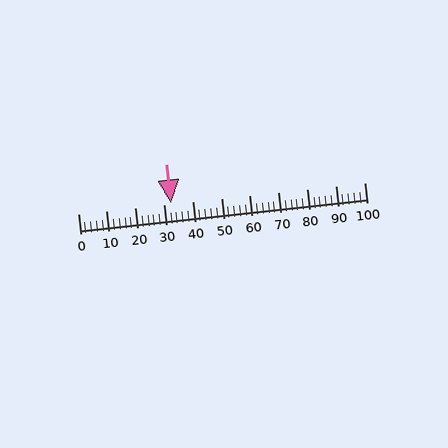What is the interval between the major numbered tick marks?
The major tick marks are spaced 10 units apart.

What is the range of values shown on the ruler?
The ruler shows values from 0 to 100.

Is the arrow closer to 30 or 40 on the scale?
The arrow is closer to 30.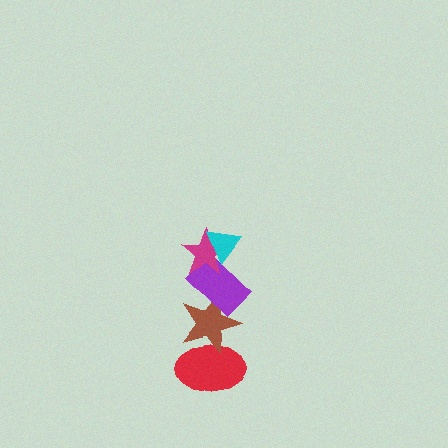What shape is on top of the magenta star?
The cyan triangle is on top of the magenta star.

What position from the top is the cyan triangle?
The cyan triangle is 1st from the top.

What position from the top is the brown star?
The brown star is 4th from the top.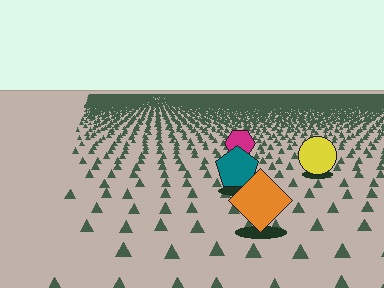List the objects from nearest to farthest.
From nearest to farthest: the orange diamond, the teal pentagon, the yellow circle, the magenta hexagon.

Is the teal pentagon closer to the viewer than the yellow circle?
Yes. The teal pentagon is closer — you can tell from the texture gradient: the ground texture is coarser near it.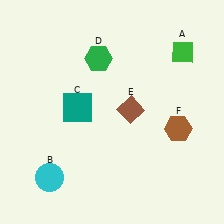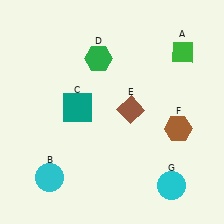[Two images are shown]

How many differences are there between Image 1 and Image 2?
There is 1 difference between the two images.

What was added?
A cyan circle (G) was added in Image 2.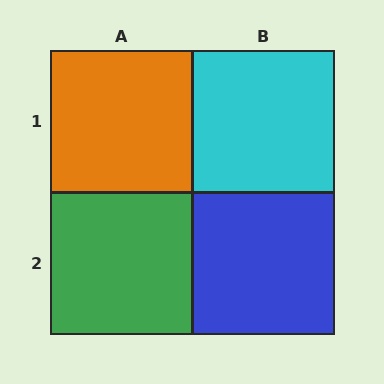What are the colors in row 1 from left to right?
Orange, cyan.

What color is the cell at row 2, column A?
Green.